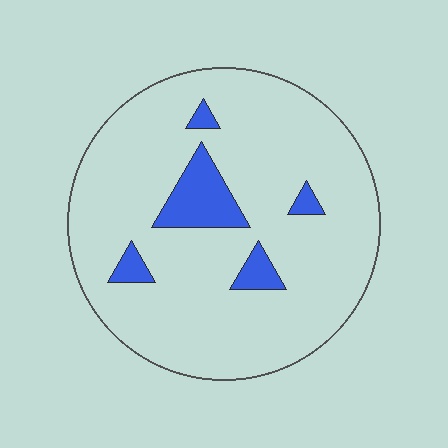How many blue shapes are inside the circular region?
5.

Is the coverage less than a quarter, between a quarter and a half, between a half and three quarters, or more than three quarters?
Less than a quarter.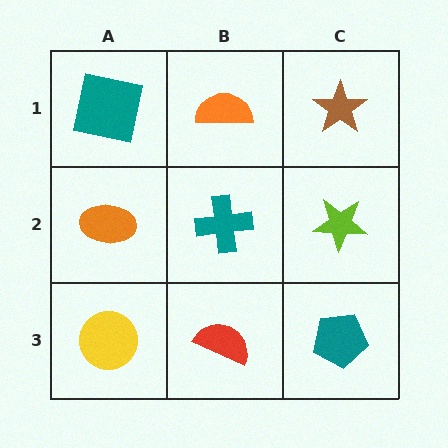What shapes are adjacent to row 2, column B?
An orange semicircle (row 1, column B), a red semicircle (row 3, column B), an orange ellipse (row 2, column A), a lime star (row 2, column C).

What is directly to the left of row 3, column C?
A red semicircle.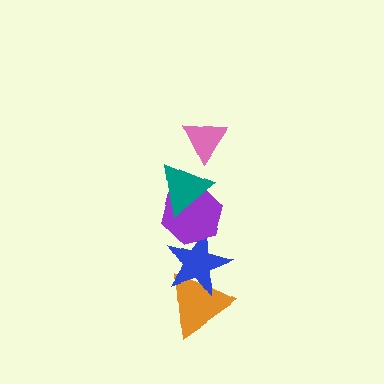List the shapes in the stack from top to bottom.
From top to bottom: the pink triangle, the teal triangle, the purple hexagon, the blue star, the orange triangle.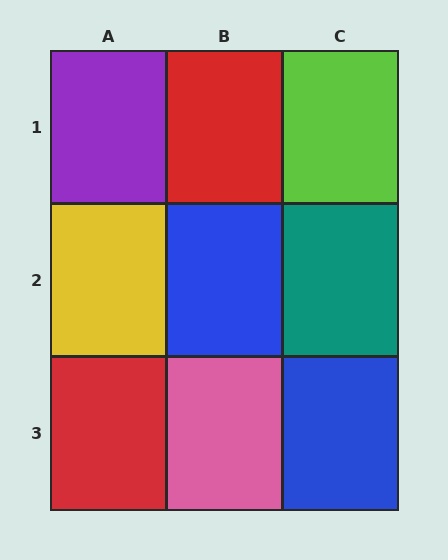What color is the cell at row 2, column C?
Teal.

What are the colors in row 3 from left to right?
Red, pink, blue.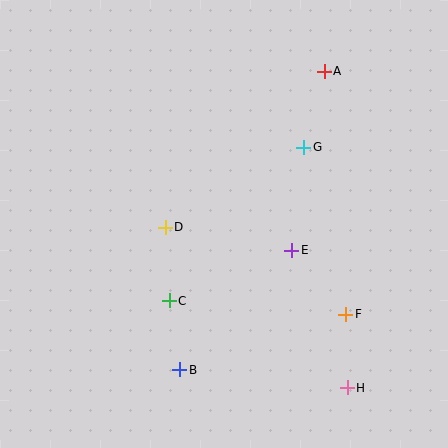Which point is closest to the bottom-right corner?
Point H is closest to the bottom-right corner.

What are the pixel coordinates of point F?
Point F is at (345, 314).